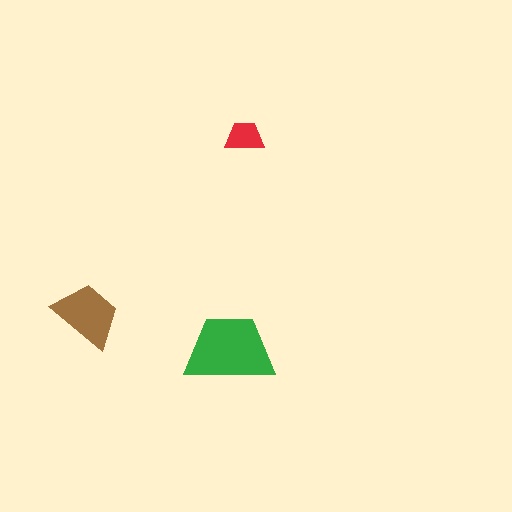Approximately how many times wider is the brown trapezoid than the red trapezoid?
About 2 times wider.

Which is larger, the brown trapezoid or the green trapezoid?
The green one.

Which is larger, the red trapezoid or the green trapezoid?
The green one.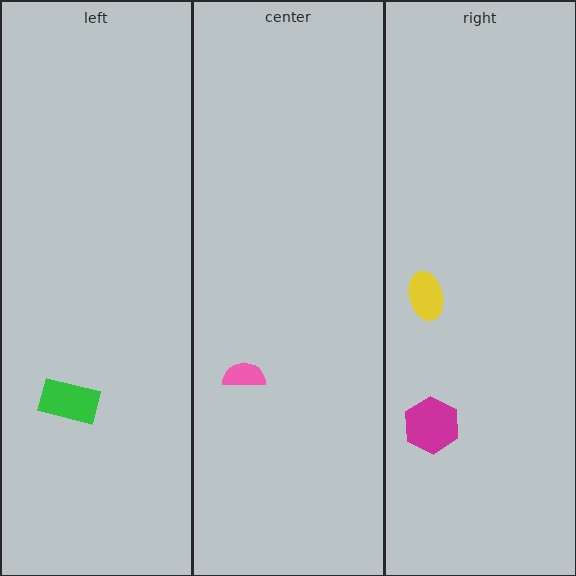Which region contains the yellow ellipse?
The right region.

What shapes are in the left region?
The green rectangle.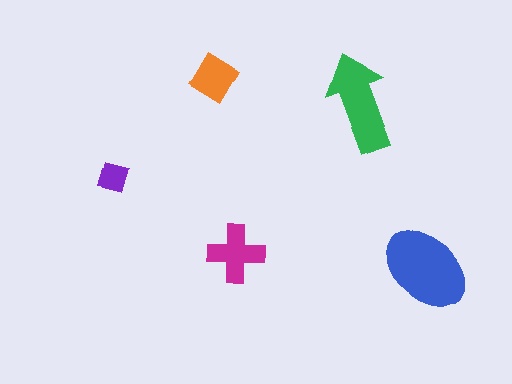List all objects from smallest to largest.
The purple square, the orange diamond, the magenta cross, the green arrow, the blue ellipse.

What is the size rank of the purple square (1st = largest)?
5th.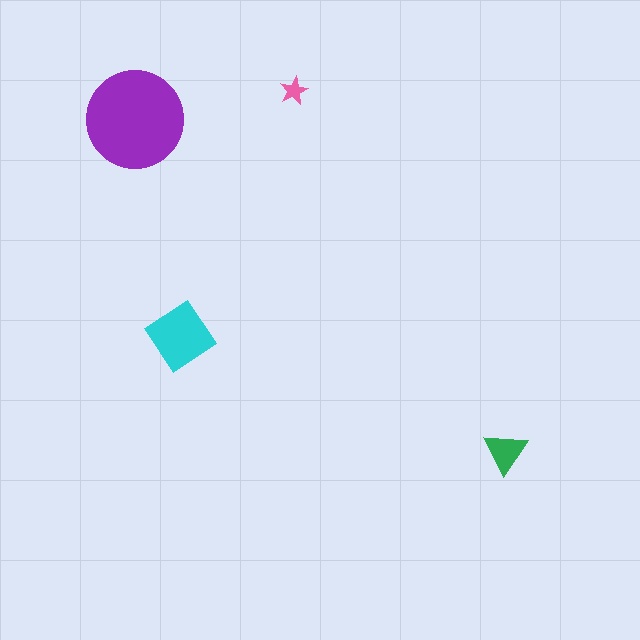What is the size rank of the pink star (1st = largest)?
4th.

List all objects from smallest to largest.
The pink star, the green triangle, the cyan diamond, the purple circle.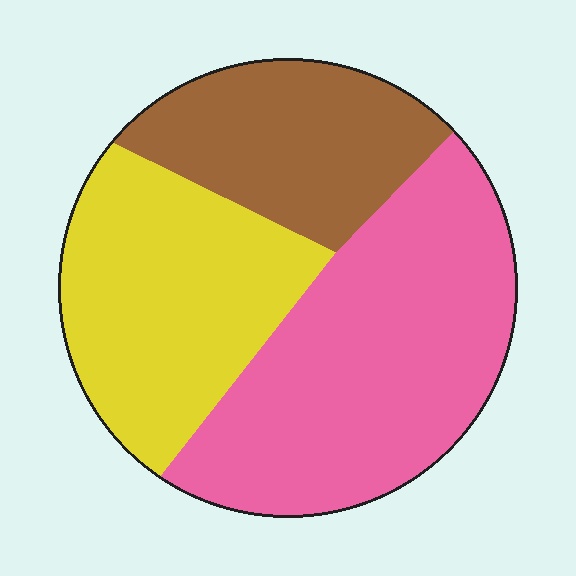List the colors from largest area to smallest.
From largest to smallest: pink, yellow, brown.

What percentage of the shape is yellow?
Yellow covers 32% of the shape.